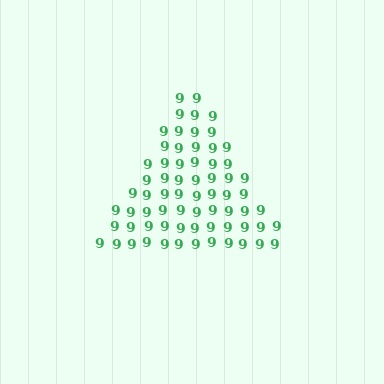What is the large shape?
The large shape is a triangle.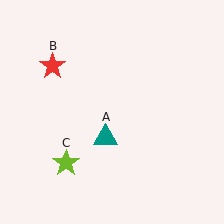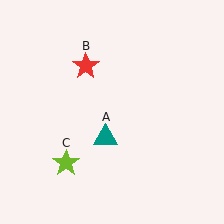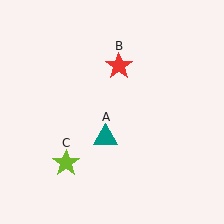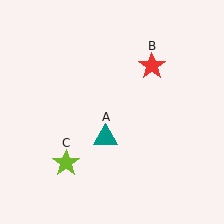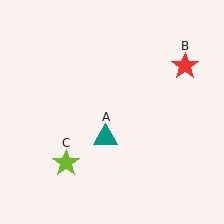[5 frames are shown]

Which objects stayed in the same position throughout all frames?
Teal triangle (object A) and lime star (object C) remained stationary.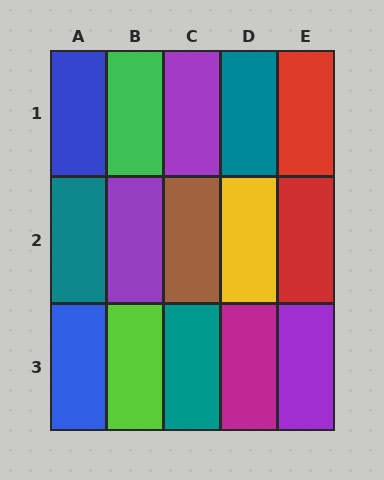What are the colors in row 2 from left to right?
Teal, purple, brown, yellow, red.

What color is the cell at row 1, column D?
Teal.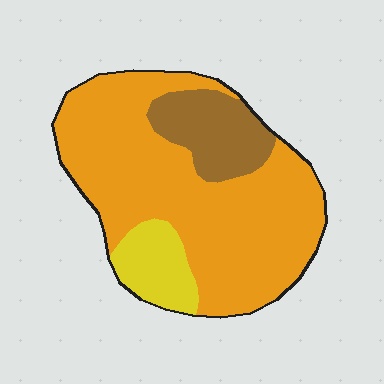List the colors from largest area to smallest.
From largest to smallest: orange, brown, yellow.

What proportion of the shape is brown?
Brown covers around 15% of the shape.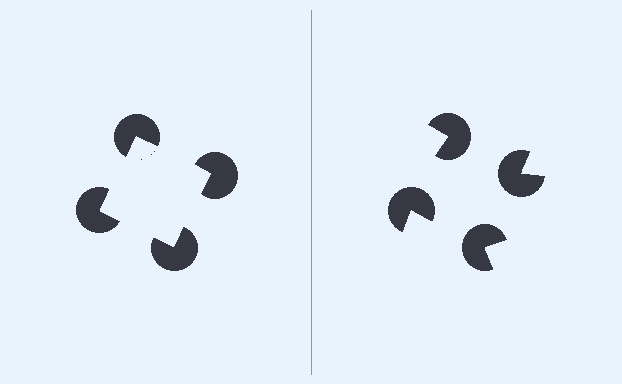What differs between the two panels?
The pac-man discs are positioned identically on both sides; only the wedge orientations differ. On the left they align to a square; on the right they are misaligned.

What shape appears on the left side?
An illusory square.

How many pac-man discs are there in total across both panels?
8 — 4 on each side.